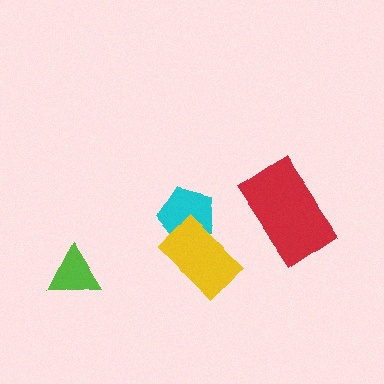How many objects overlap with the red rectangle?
0 objects overlap with the red rectangle.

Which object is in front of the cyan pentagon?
The yellow rectangle is in front of the cyan pentagon.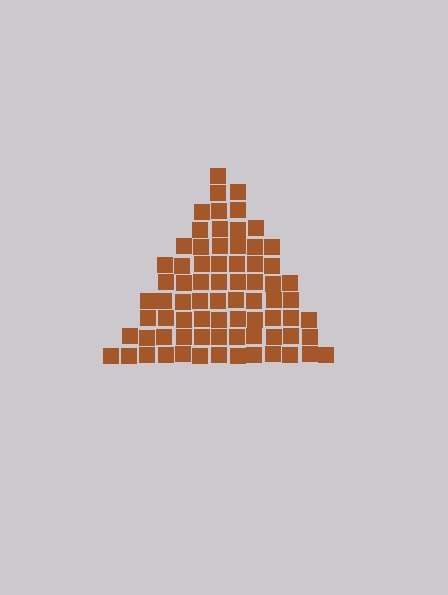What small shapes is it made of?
It is made of small squares.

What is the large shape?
The large shape is a triangle.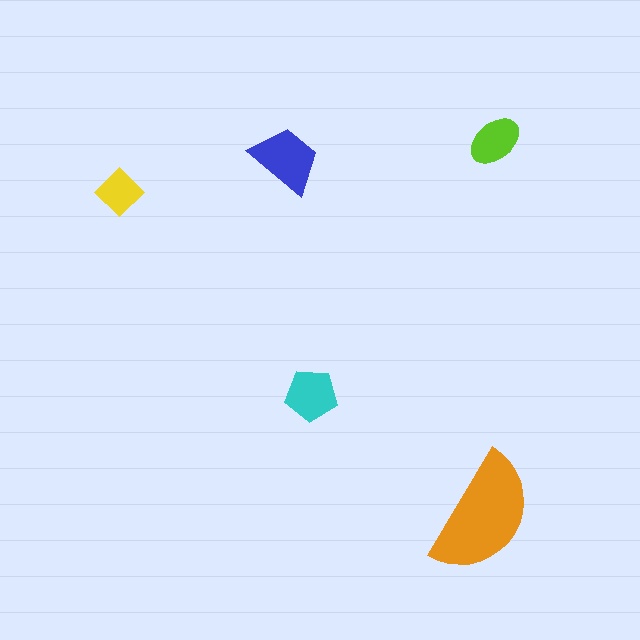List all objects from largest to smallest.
The orange semicircle, the blue trapezoid, the cyan pentagon, the lime ellipse, the yellow diamond.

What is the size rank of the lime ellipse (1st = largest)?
4th.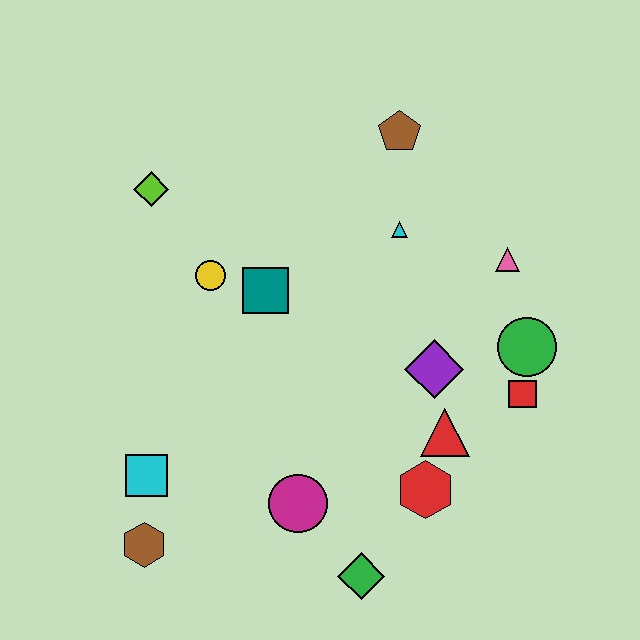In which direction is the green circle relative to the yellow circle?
The green circle is to the right of the yellow circle.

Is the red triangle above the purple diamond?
No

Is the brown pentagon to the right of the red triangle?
No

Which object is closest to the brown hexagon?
The cyan square is closest to the brown hexagon.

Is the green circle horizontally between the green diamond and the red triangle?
No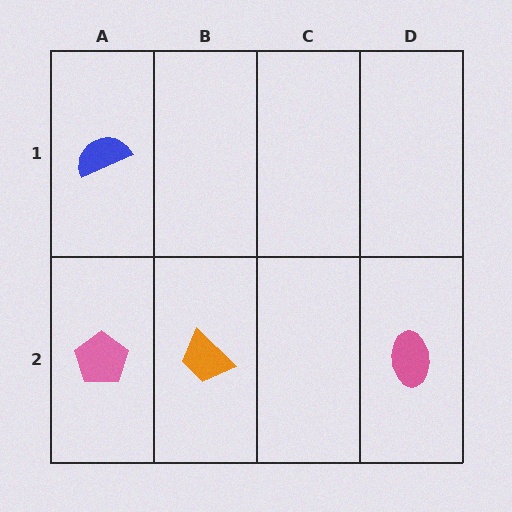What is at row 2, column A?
A pink pentagon.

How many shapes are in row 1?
1 shape.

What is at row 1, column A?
A blue semicircle.